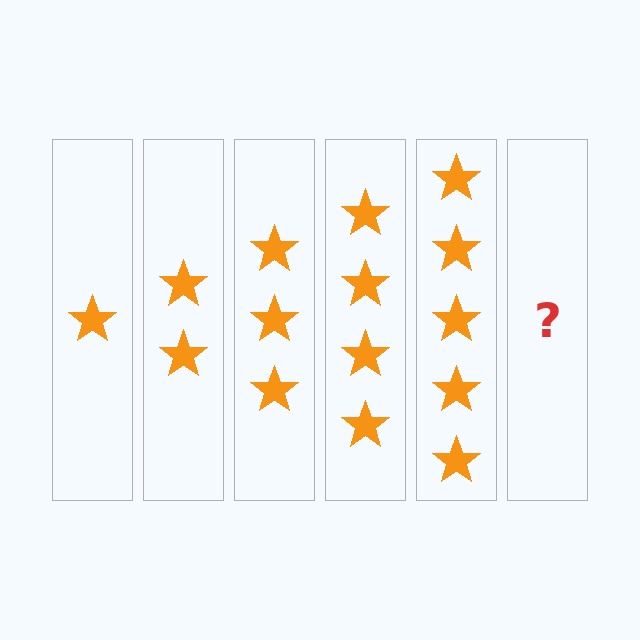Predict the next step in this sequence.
The next step is 6 stars.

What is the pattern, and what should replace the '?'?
The pattern is that each step adds one more star. The '?' should be 6 stars.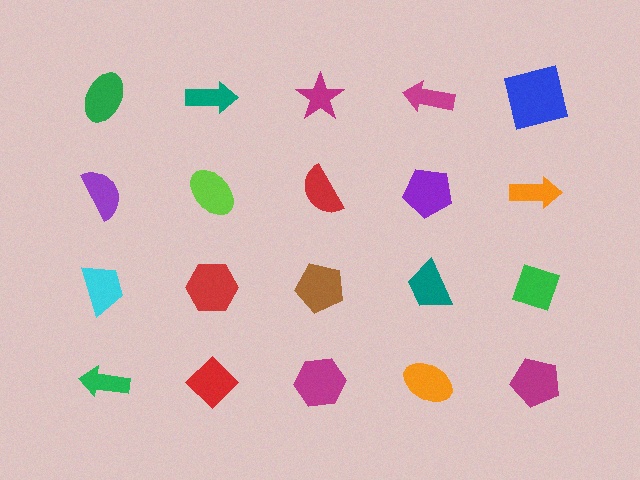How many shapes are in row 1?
5 shapes.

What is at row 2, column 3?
A red semicircle.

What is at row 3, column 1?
A cyan trapezoid.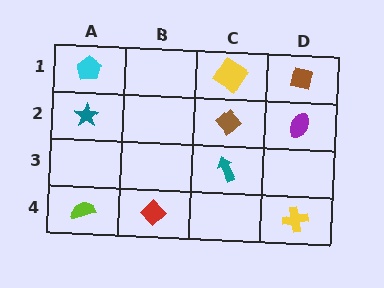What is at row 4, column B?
A red diamond.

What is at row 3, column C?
A teal arrow.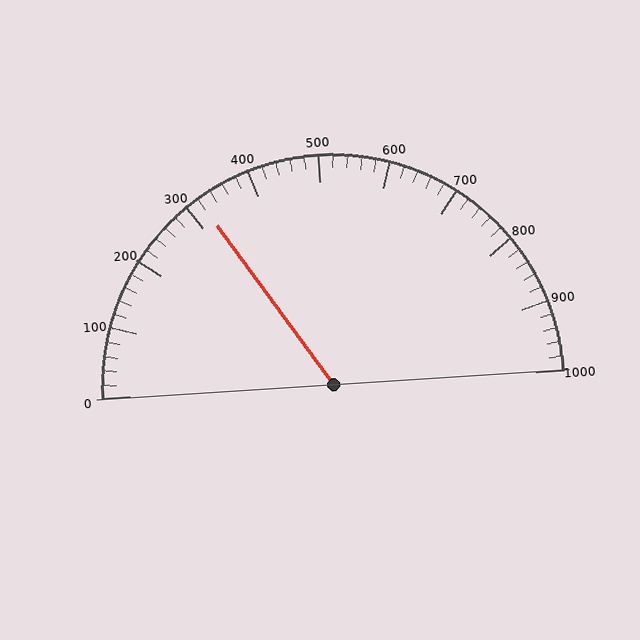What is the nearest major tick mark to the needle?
The nearest major tick mark is 300.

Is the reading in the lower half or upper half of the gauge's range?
The reading is in the lower half of the range (0 to 1000).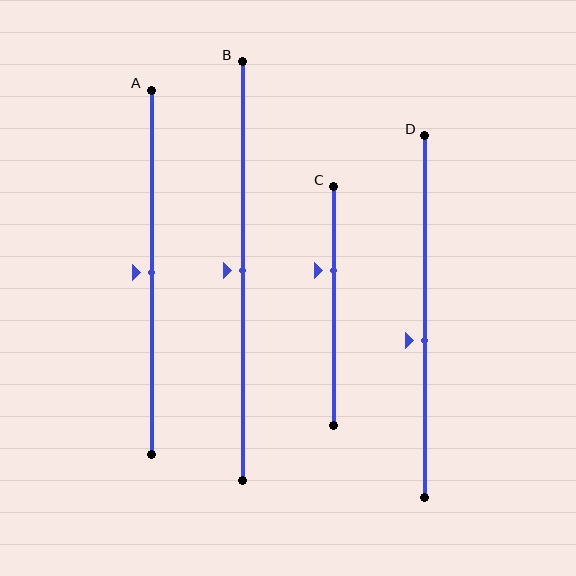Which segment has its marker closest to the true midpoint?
Segment A has its marker closest to the true midpoint.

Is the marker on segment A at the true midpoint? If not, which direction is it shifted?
Yes, the marker on segment A is at the true midpoint.